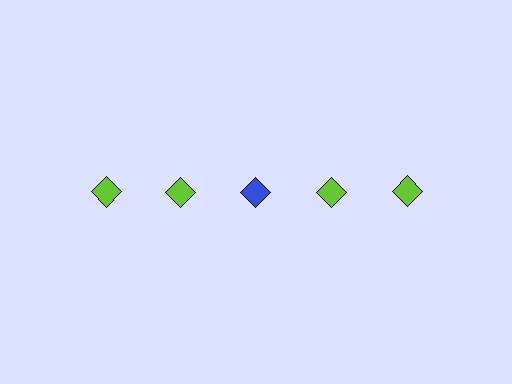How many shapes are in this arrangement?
There are 5 shapes arranged in a grid pattern.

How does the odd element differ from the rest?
It has a different color: blue instead of lime.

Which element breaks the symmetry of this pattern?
The blue diamond in the top row, center column breaks the symmetry. All other shapes are lime diamonds.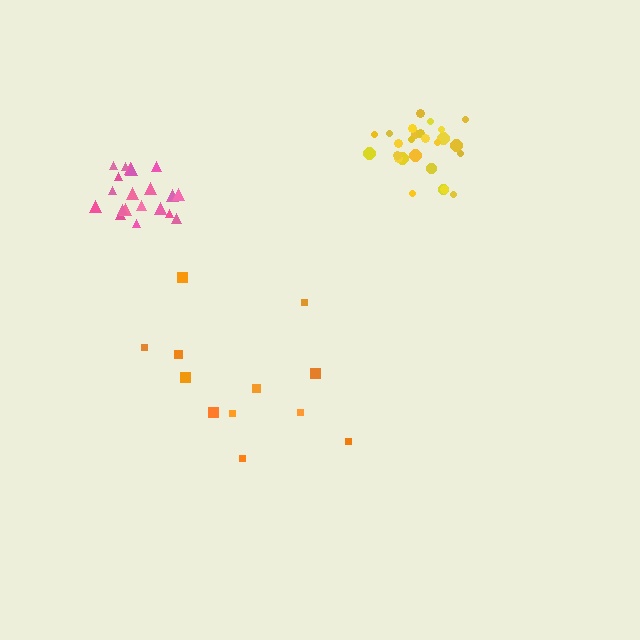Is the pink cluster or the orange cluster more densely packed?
Pink.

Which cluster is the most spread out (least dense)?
Orange.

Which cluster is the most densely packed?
Yellow.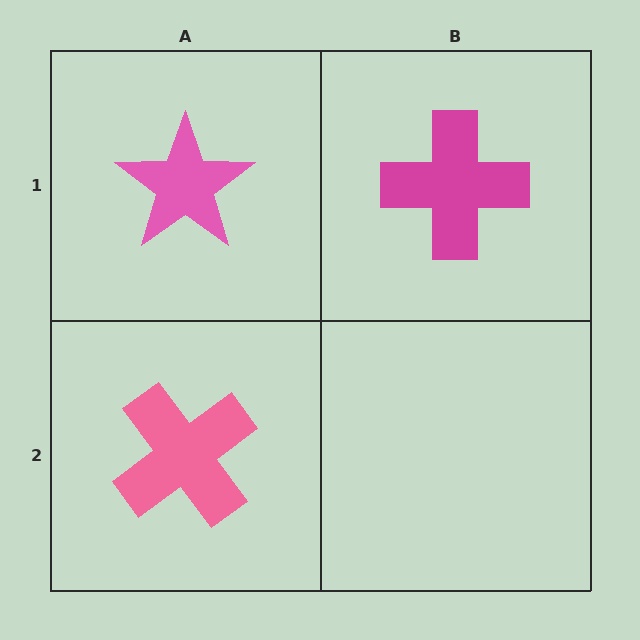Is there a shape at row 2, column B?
No, that cell is empty.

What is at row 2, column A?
A pink cross.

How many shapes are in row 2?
1 shape.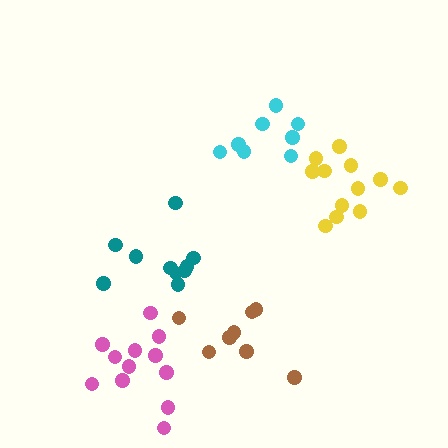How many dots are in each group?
Group 1: 8 dots, Group 2: 8 dots, Group 3: 10 dots, Group 4: 12 dots, Group 5: 12 dots (50 total).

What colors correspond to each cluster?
The clusters are colored: brown, cyan, teal, yellow, pink.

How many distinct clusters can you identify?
There are 5 distinct clusters.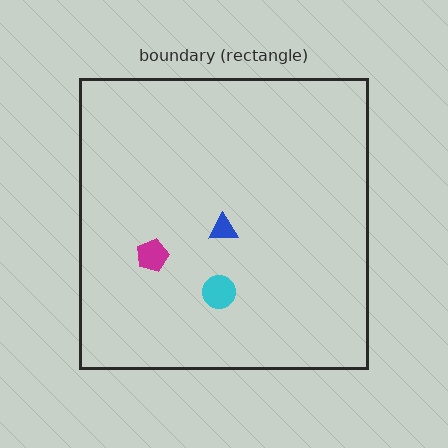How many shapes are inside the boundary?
3 inside, 0 outside.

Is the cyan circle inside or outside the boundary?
Inside.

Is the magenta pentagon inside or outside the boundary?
Inside.